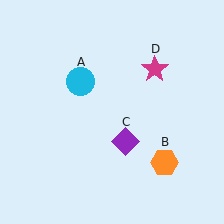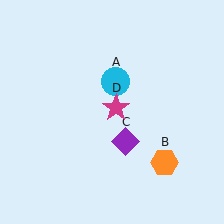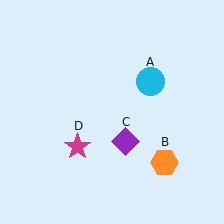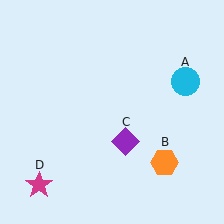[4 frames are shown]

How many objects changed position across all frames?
2 objects changed position: cyan circle (object A), magenta star (object D).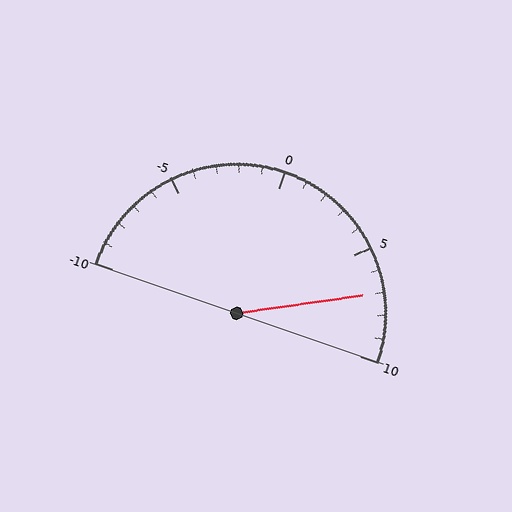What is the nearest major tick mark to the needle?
The nearest major tick mark is 5.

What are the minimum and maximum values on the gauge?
The gauge ranges from -10 to 10.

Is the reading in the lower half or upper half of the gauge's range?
The reading is in the upper half of the range (-10 to 10).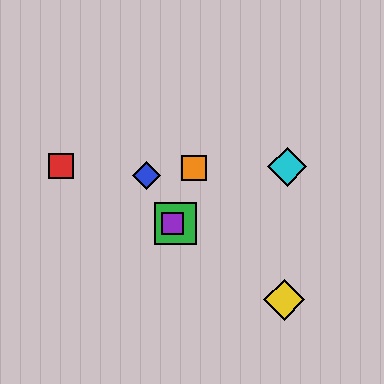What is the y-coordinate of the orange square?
The orange square is at y≈168.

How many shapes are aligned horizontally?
2 shapes (the green square, the purple square) are aligned horizontally.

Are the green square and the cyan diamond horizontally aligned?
No, the green square is at y≈224 and the cyan diamond is at y≈167.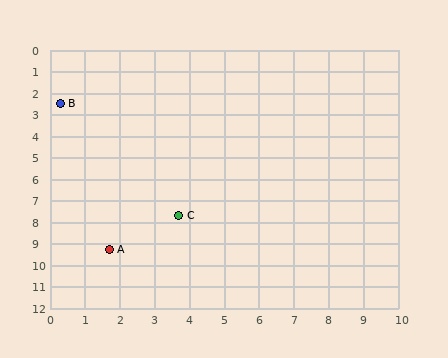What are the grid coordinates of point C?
Point C is at approximately (3.7, 7.7).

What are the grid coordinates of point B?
Point B is at approximately (0.3, 2.5).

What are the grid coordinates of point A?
Point A is at approximately (1.7, 9.3).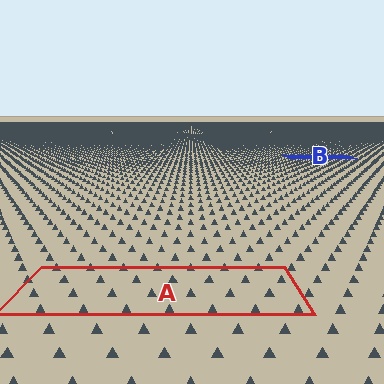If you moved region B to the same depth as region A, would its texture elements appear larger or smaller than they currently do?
They would appear larger. At a closer depth, the same texture elements are projected at a bigger on-screen size.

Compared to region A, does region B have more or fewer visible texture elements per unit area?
Region B has more texture elements per unit area — they are packed more densely because it is farther away.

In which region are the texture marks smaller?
The texture marks are smaller in region B, because it is farther away.